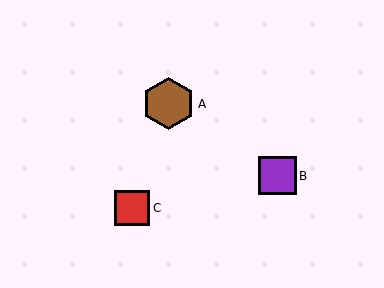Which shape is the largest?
The brown hexagon (labeled A) is the largest.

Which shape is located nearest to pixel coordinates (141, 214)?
The red square (labeled C) at (132, 208) is nearest to that location.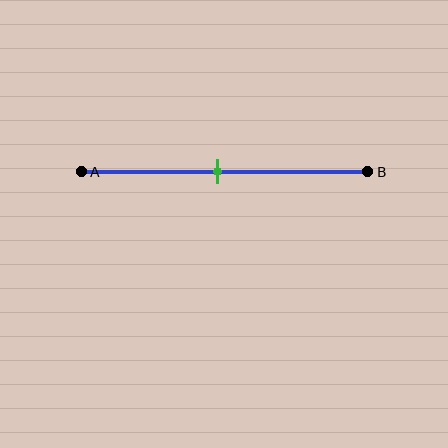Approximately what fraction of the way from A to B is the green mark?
The green mark is approximately 50% of the way from A to B.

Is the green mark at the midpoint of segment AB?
Yes, the mark is approximately at the midpoint.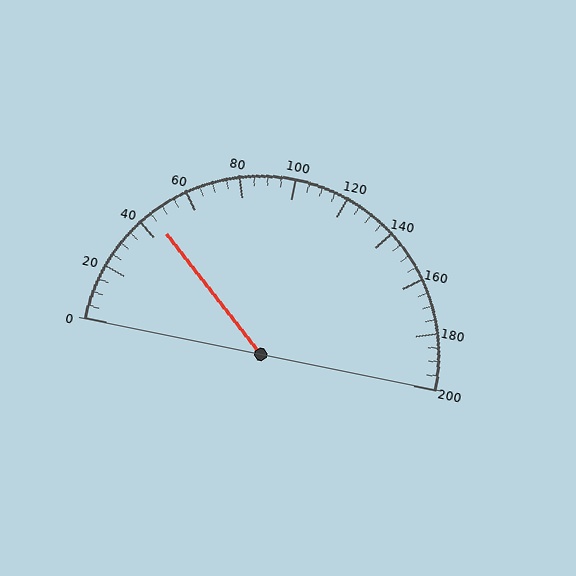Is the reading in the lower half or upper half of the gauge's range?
The reading is in the lower half of the range (0 to 200).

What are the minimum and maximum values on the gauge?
The gauge ranges from 0 to 200.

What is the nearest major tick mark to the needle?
The nearest major tick mark is 40.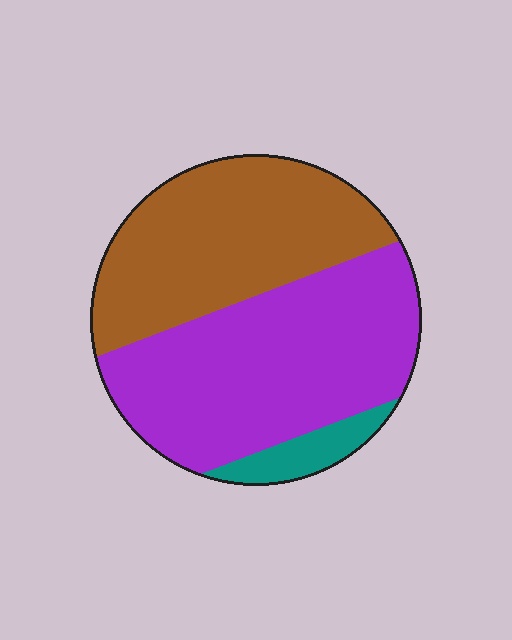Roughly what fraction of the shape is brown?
Brown takes up between a third and a half of the shape.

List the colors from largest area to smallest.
From largest to smallest: purple, brown, teal.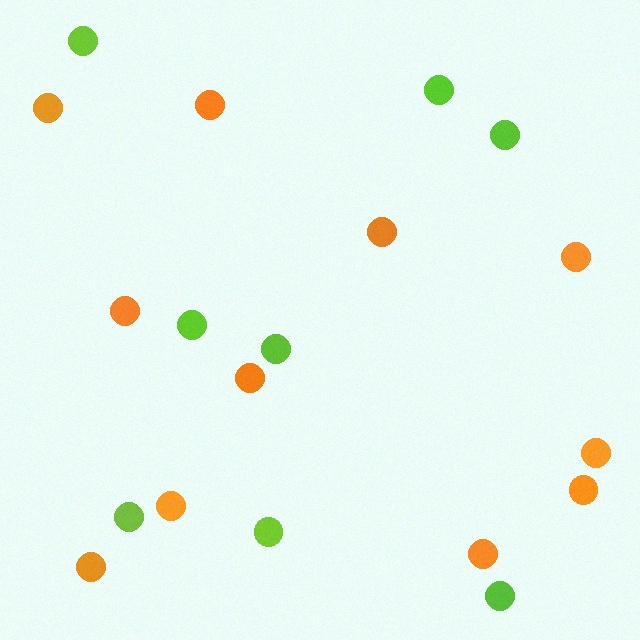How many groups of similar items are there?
There are 2 groups: one group of orange circles (11) and one group of lime circles (8).